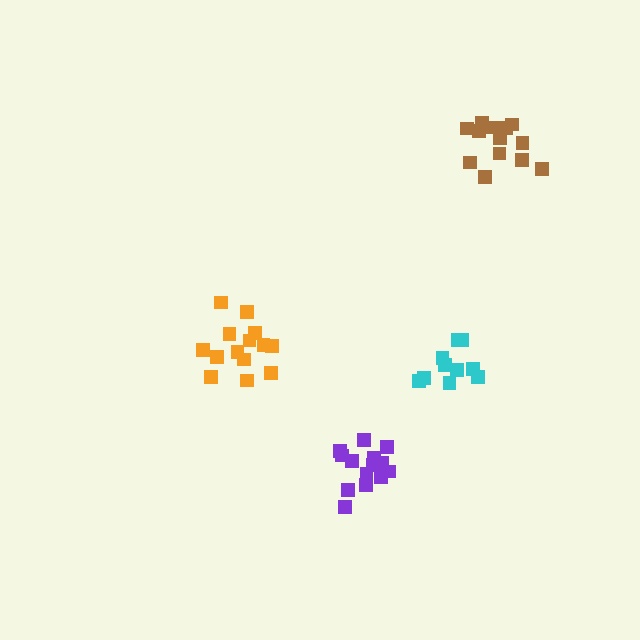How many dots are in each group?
Group 1: 14 dots, Group 2: 14 dots, Group 3: 14 dots, Group 4: 10 dots (52 total).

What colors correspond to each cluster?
The clusters are colored: purple, orange, brown, cyan.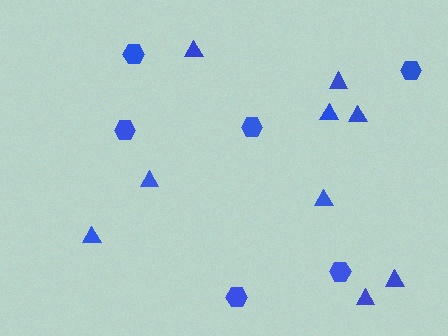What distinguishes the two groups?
There are 2 groups: one group of triangles (9) and one group of hexagons (6).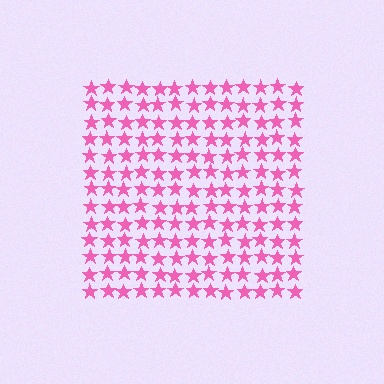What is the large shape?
The large shape is a square.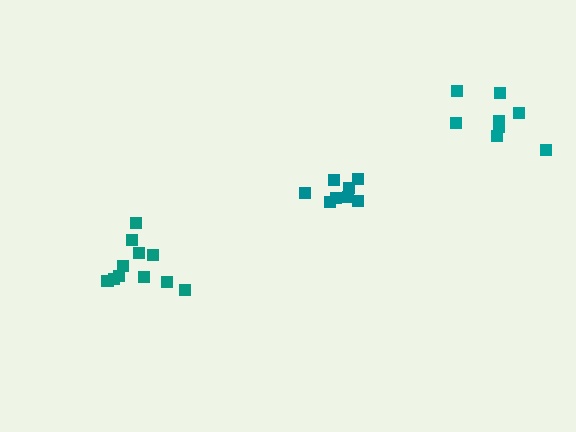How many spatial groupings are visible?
There are 3 spatial groupings.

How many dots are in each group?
Group 1: 8 dots, Group 2: 8 dots, Group 3: 11 dots (27 total).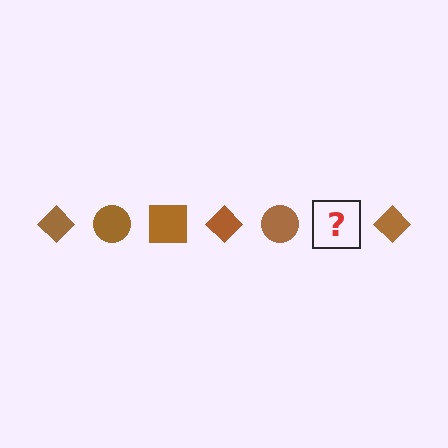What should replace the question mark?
The question mark should be replaced with a brown square.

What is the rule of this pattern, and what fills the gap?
The rule is that the pattern cycles through diamond, circle, square shapes in brown. The gap should be filled with a brown square.